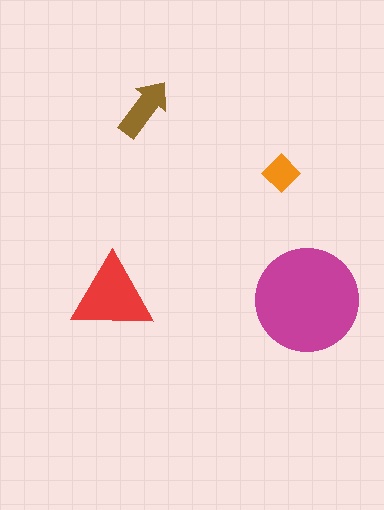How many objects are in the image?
There are 4 objects in the image.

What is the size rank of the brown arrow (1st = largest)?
3rd.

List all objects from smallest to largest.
The orange diamond, the brown arrow, the red triangle, the magenta circle.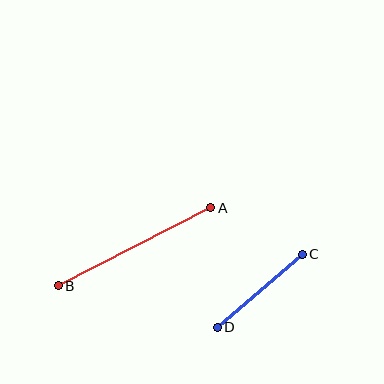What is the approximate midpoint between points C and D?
The midpoint is at approximately (260, 291) pixels.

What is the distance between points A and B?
The distance is approximately 171 pixels.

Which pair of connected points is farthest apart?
Points A and B are farthest apart.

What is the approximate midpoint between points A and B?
The midpoint is at approximately (134, 247) pixels.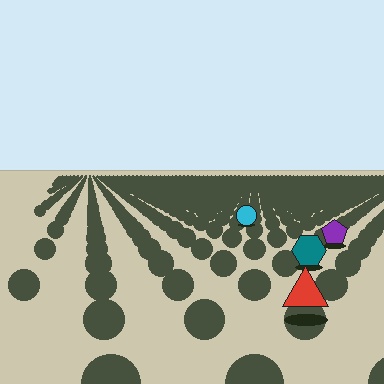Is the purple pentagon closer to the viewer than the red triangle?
No. The red triangle is closer — you can tell from the texture gradient: the ground texture is coarser near it.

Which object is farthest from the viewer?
The cyan circle is farthest from the viewer. It appears smaller and the ground texture around it is denser.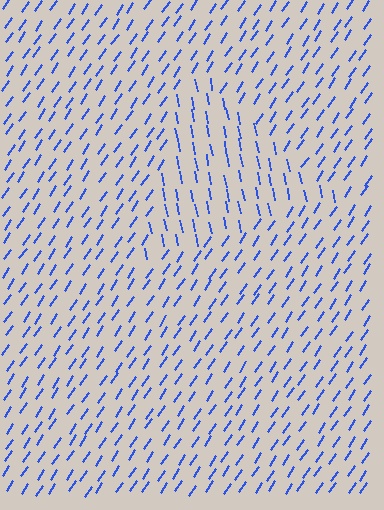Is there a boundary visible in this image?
Yes, there is a texture boundary formed by a change in line orientation.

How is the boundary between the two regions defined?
The boundary is defined purely by a change in line orientation (approximately 45 degrees difference). All lines are the same color and thickness.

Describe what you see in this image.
The image is filled with small blue line segments. A triangle region in the image has lines oriented differently from the surrounding lines, creating a visible texture boundary.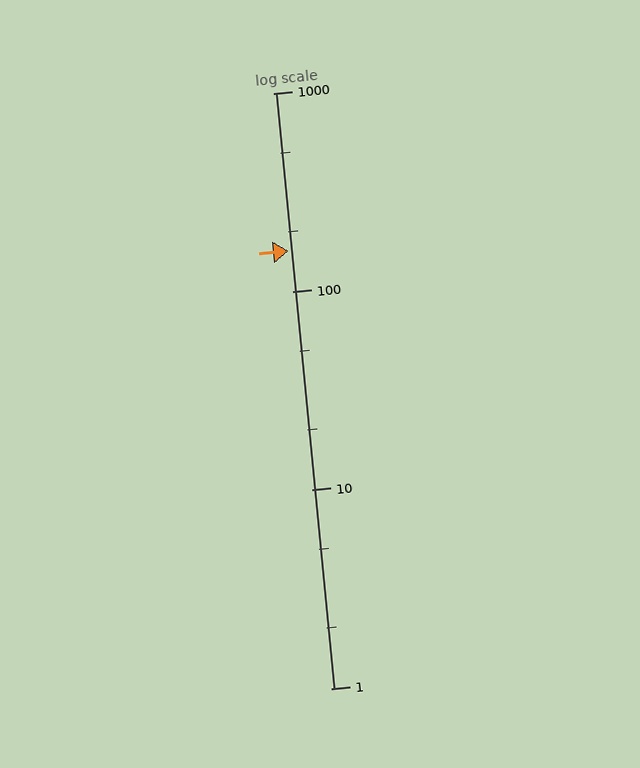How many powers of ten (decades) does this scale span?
The scale spans 3 decades, from 1 to 1000.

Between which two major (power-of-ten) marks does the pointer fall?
The pointer is between 100 and 1000.